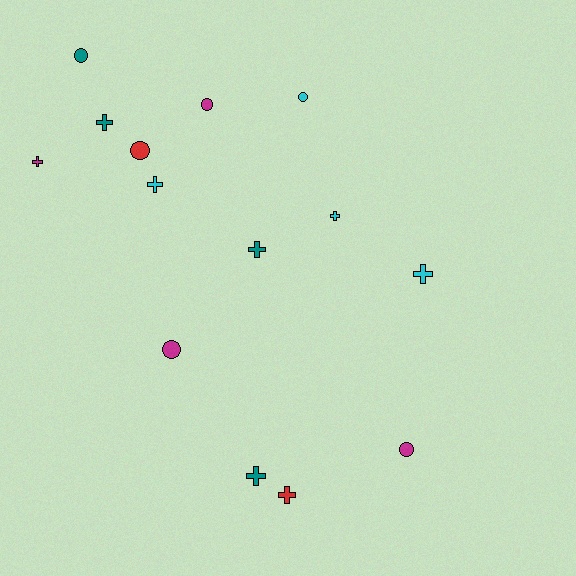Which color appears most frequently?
Teal, with 4 objects.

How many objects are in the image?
There are 14 objects.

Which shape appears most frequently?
Cross, with 8 objects.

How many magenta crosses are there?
There is 1 magenta cross.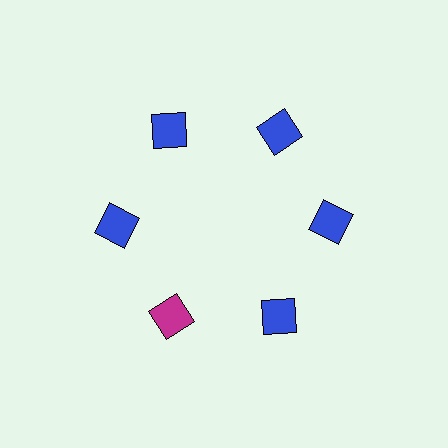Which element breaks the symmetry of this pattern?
The magenta diamond at roughly the 7 o'clock position breaks the symmetry. All other shapes are blue diamonds.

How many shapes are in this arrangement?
There are 6 shapes arranged in a ring pattern.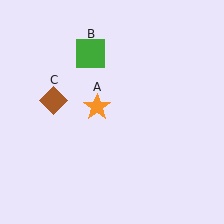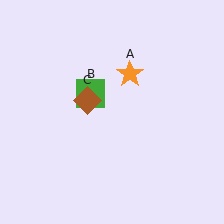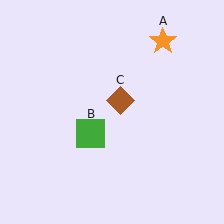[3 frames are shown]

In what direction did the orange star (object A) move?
The orange star (object A) moved up and to the right.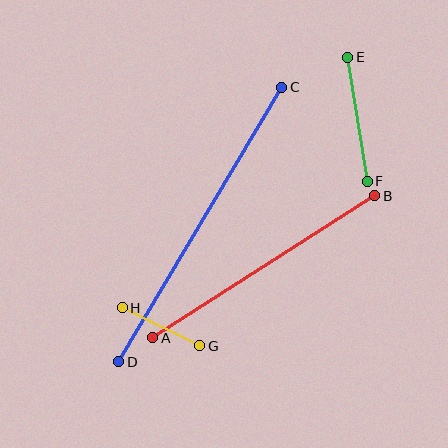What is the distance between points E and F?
The distance is approximately 126 pixels.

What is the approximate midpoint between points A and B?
The midpoint is at approximately (264, 267) pixels.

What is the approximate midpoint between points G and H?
The midpoint is at approximately (161, 327) pixels.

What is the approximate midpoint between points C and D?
The midpoint is at approximately (200, 224) pixels.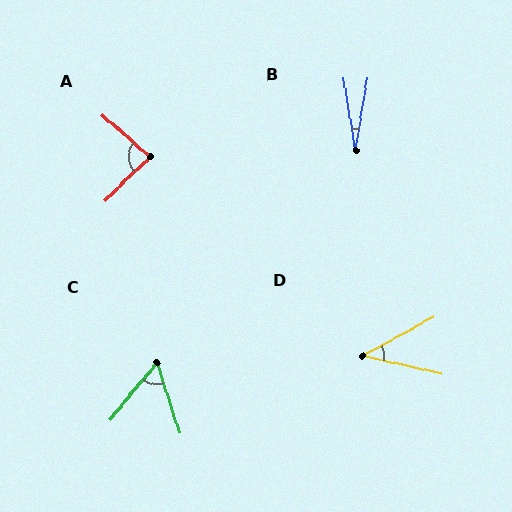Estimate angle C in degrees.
Approximately 57 degrees.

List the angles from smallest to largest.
B (19°), D (41°), C (57°), A (85°).